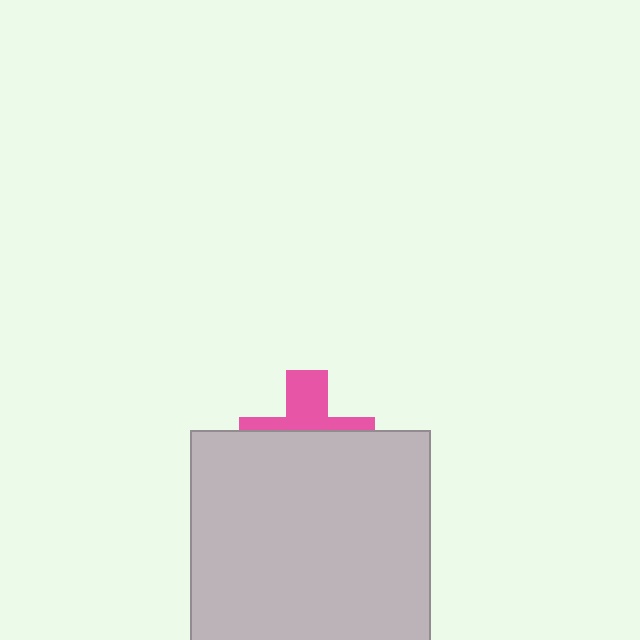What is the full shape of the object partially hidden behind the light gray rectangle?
The partially hidden object is a pink cross.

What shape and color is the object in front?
The object in front is a light gray rectangle.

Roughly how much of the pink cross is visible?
A small part of it is visible (roughly 38%).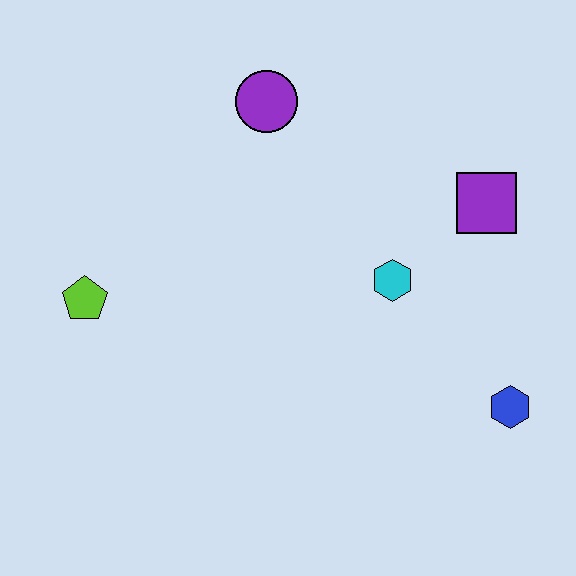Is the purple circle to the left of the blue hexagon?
Yes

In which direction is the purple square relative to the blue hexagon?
The purple square is above the blue hexagon.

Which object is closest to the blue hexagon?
The cyan hexagon is closest to the blue hexagon.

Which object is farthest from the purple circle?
The blue hexagon is farthest from the purple circle.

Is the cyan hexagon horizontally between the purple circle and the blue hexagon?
Yes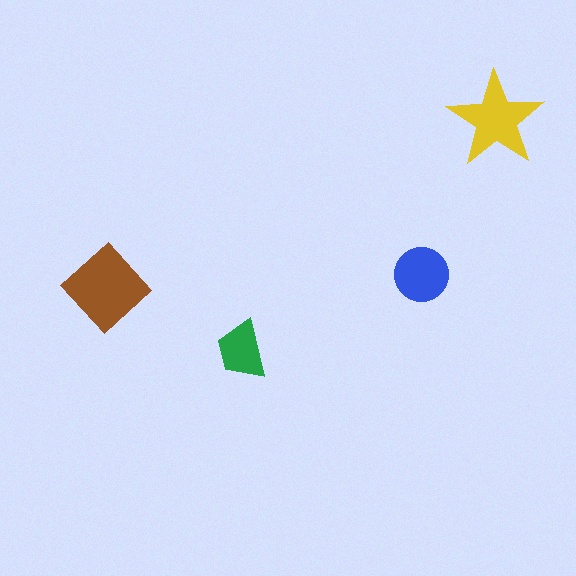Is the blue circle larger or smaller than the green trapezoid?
Larger.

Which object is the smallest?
The green trapezoid.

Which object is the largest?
The brown diamond.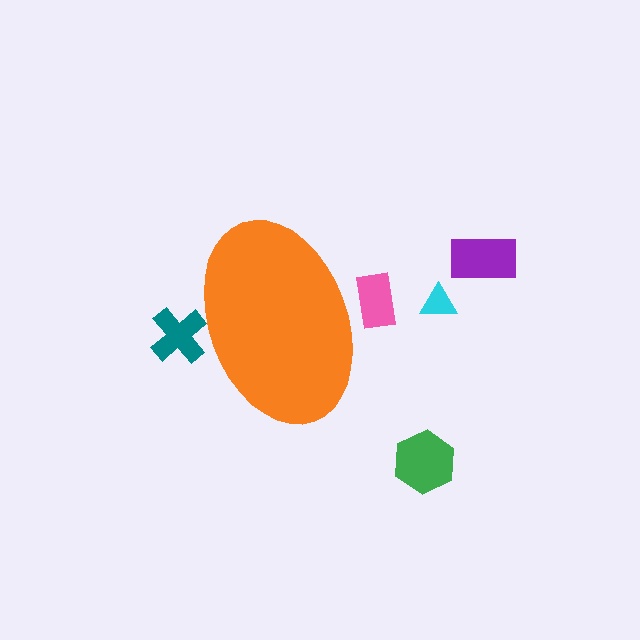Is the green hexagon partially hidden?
No, the green hexagon is fully visible.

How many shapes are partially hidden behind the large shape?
2 shapes are partially hidden.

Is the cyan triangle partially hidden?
No, the cyan triangle is fully visible.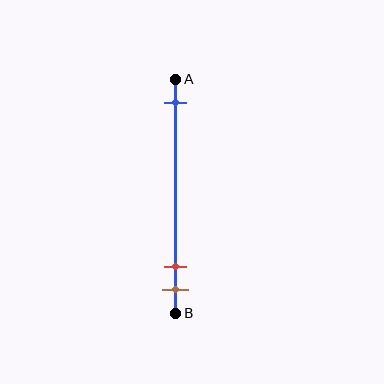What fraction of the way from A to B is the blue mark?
The blue mark is approximately 10% (0.1) of the way from A to B.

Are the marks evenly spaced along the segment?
No, the marks are not evenly spaced.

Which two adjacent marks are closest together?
The red and brown marks are the closest adjacent pair.